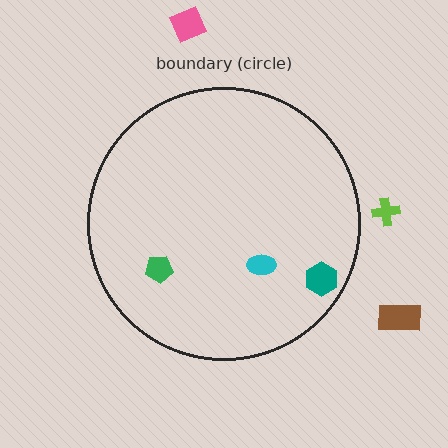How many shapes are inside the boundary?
3 inside, 3 outside.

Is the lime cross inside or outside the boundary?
Outside.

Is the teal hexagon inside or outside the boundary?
Inside.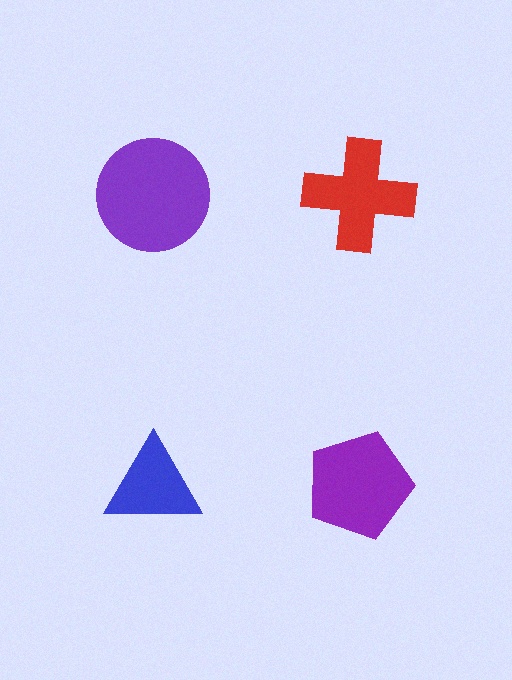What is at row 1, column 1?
A purple circle.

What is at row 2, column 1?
A blue triangle.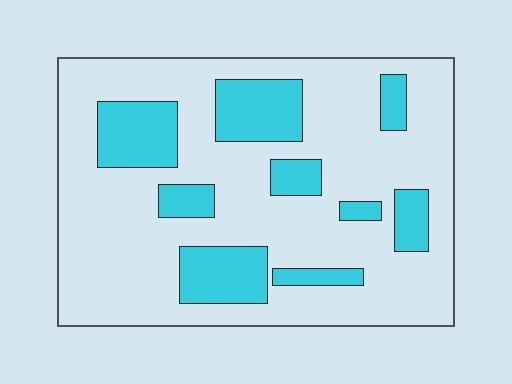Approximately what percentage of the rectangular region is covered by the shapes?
Approximately 25%.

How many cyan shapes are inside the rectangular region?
9.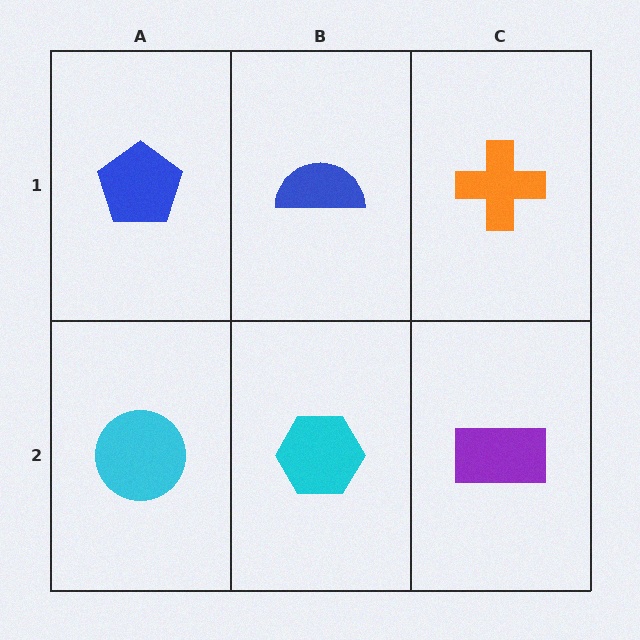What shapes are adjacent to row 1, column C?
A purple rectangle (row 2, column C), a blue semicircle (row 1, column B).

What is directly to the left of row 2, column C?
A cyan hexagon.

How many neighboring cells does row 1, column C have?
2.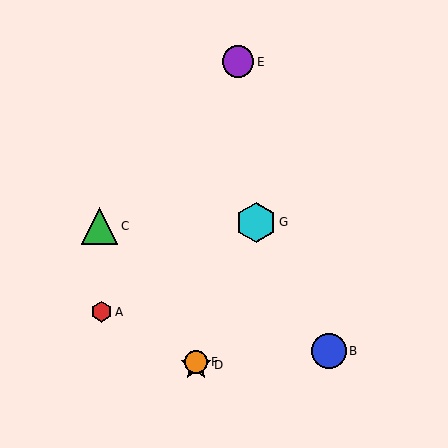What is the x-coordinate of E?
Object E is at x≈238.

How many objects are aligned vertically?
2 objects (D, F) are aligned vertically.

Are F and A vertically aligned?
No, F is at x≈196 and A is at x≈102.